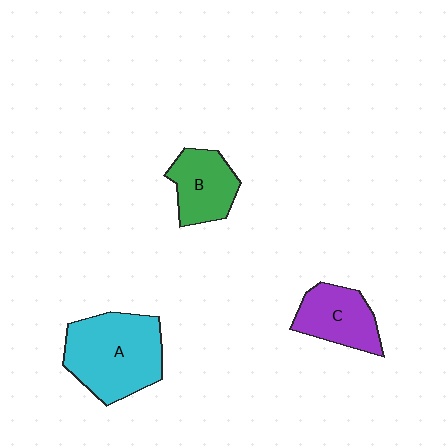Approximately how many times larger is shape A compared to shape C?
Approximately 1.7 times.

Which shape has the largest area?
Shape A (cyan).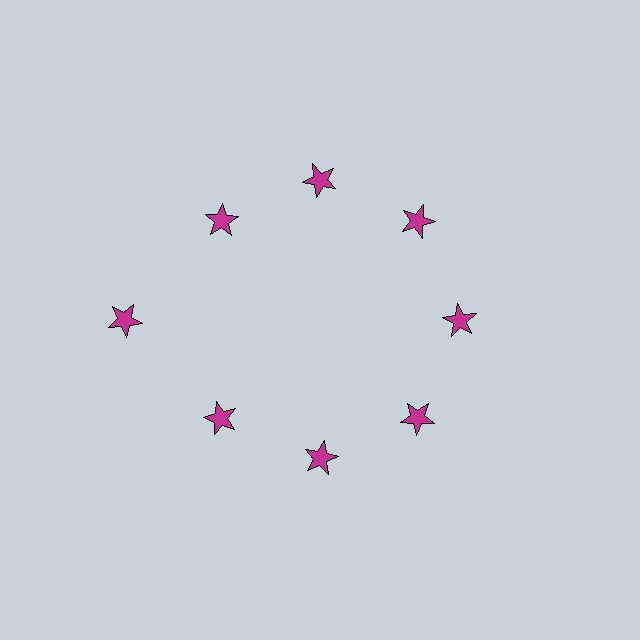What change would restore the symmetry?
The symmetry would be restored by moving it inward, back onto the ring so that all 8 stars sit at equal angles and equal distance from the center.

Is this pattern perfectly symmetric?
No. The 8 magenta stars are arranged in a ring, but one element near the 9 o'clock position is pushed outward from the center, breaking the 8-fold rotational symmetry.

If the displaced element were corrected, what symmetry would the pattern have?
It would have 8-fold rotational symmetry — the pattern would map onto itself every 45 degrees.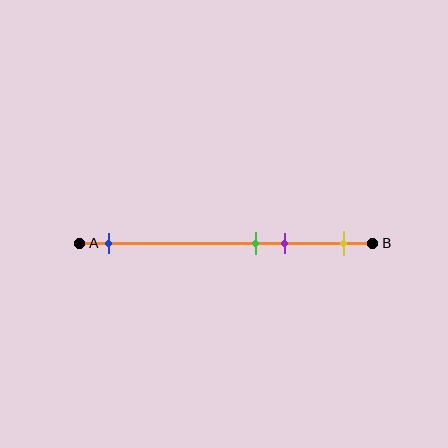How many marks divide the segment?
There are 4 marks dividing the segment.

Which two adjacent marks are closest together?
The green and purple marks are the closest adjacent pair.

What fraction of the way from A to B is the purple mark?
The purple mark is approximately 70% (0.7) of the way from A to B.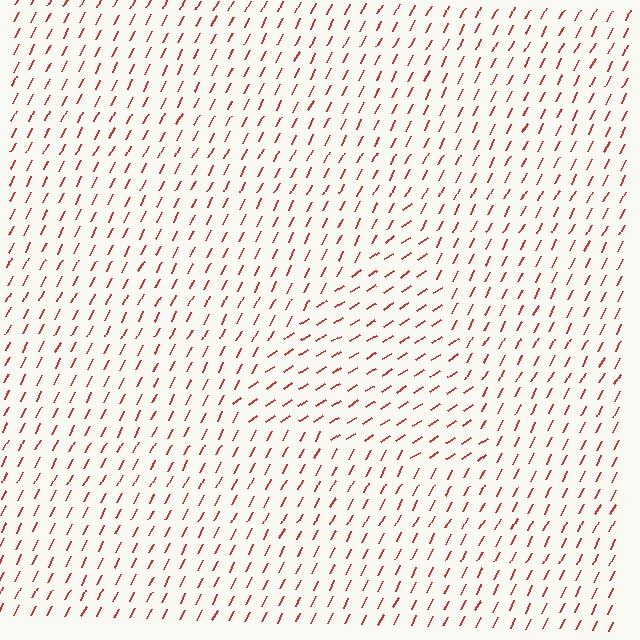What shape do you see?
I see a triangle.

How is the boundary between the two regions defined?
The boundary is defined purely by a change in line orientation (approximately 30 degrees difference). All lines are the same color and thickness.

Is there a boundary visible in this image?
Yes, there is a texture boundary formed by a change in line orientation.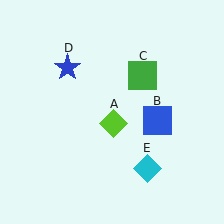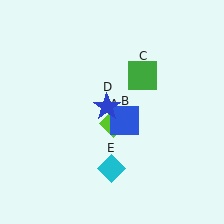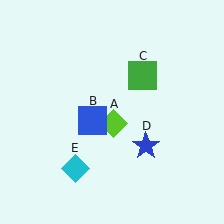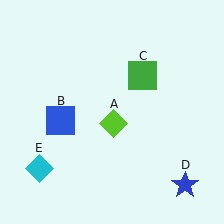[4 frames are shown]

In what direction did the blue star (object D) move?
The blue star (object D) moved down and to the right.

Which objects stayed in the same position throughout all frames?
Lime diamond (object A) and green square (object C) remained stationary.